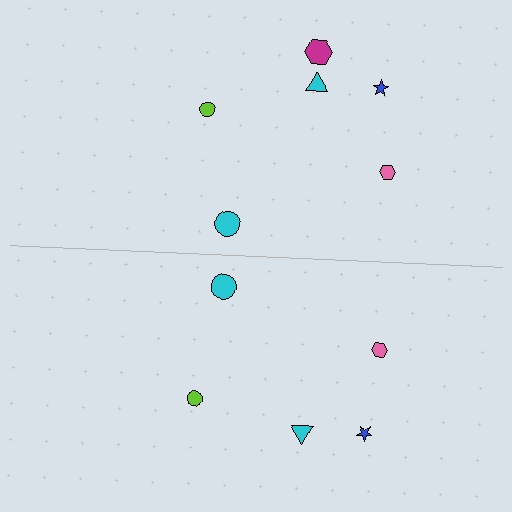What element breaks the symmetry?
A magenta hexagon is missing from the bottom side.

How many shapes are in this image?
There are 11 shapes in this image.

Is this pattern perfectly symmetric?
No, the pattern is not perfectly symmetric. A magenta hexagon is missing from the bottom side.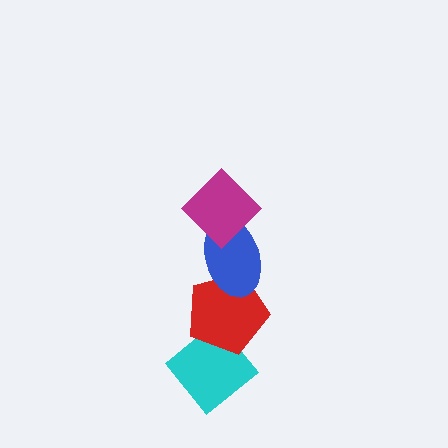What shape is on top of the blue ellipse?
The magenta diamond is on top of the blue ellipse.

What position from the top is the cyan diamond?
The cyan diamond is 4th from the top.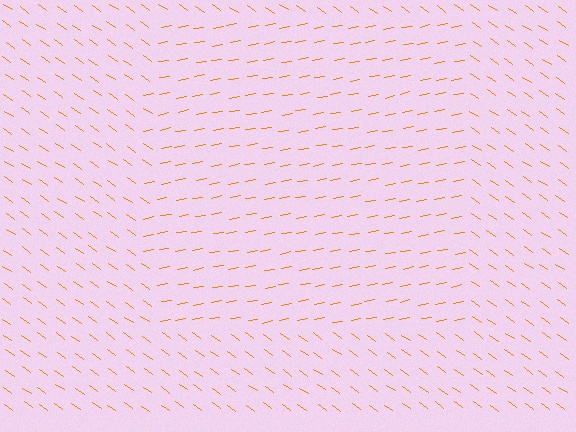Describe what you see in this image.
The image is filled with small orange line segments. A rectangle region in the image has lines oriented differently from the surrounding lines, creating a visible texture boundary.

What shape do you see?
I see a rectangle.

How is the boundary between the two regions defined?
The boundary is defined purely by a change in line orientation (approximately 45 degrees difference). All lines are the same color and thickness.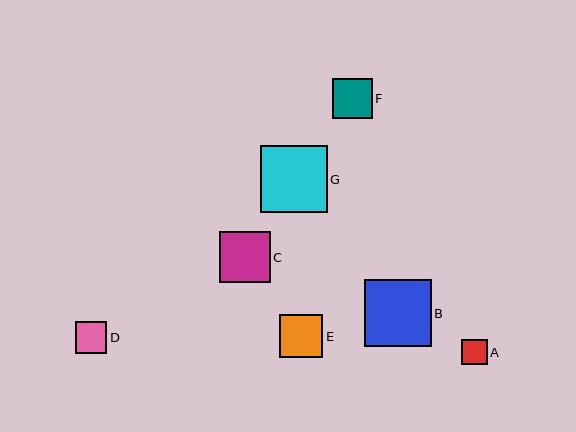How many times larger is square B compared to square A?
Square B is approximately 2.6 times the size of square A.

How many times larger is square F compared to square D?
Square F is approximately 1.3 times the size of square D.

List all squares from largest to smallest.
From largest to smallest: G, B, C, E, F, D, A.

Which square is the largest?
Square G is the largest with a size of approximately 67 pixels.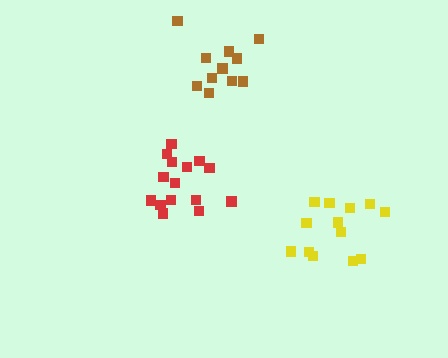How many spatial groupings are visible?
There are 3 spatial groupings.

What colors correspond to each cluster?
The clusters are colored: yellow, red, brown.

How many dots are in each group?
Group 1: 13 dots, Group 2: 15 dots, Group 3: 11 dots (39 total).